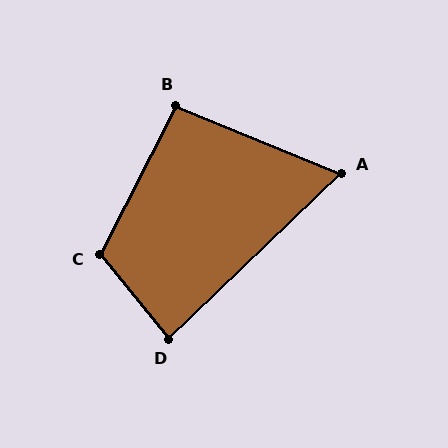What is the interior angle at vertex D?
Approximately 85 degrees (approximately right).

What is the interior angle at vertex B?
Approximately 95 degrees (approximately right).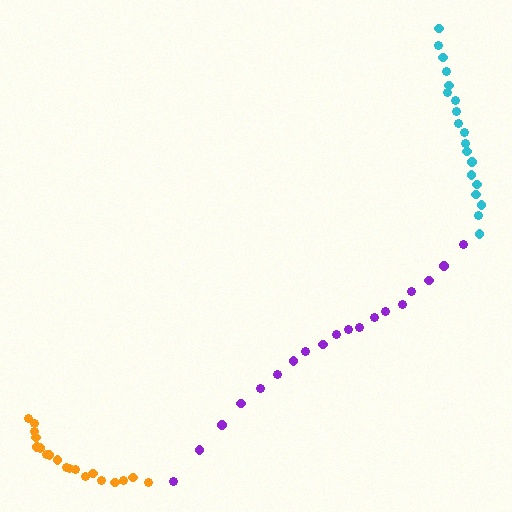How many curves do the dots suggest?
There are 3 distinct paths.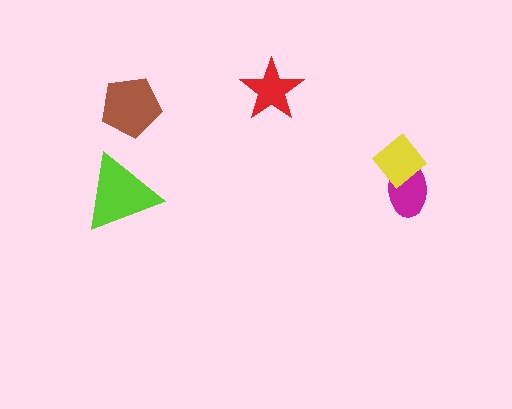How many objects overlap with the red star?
0 objects overlap with the red star.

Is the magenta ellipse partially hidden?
Yes, it is partially covered by another shape.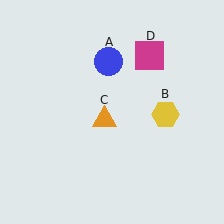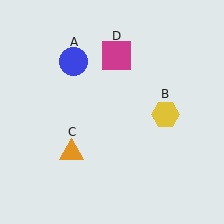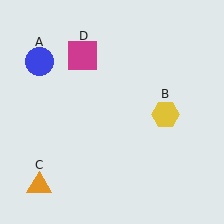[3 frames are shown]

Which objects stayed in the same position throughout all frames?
Yellow hexagon (object B) remained stationary.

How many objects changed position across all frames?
3 objects changed position: blue circle (object A), orange triangle (object C), magenta square (object D).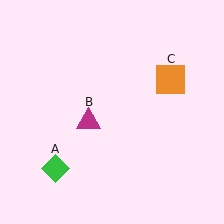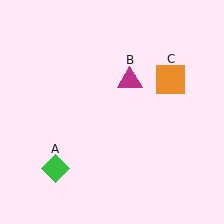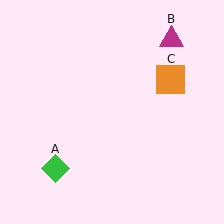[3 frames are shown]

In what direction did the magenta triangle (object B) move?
The magenta triangle (object B) moved up and to the right.